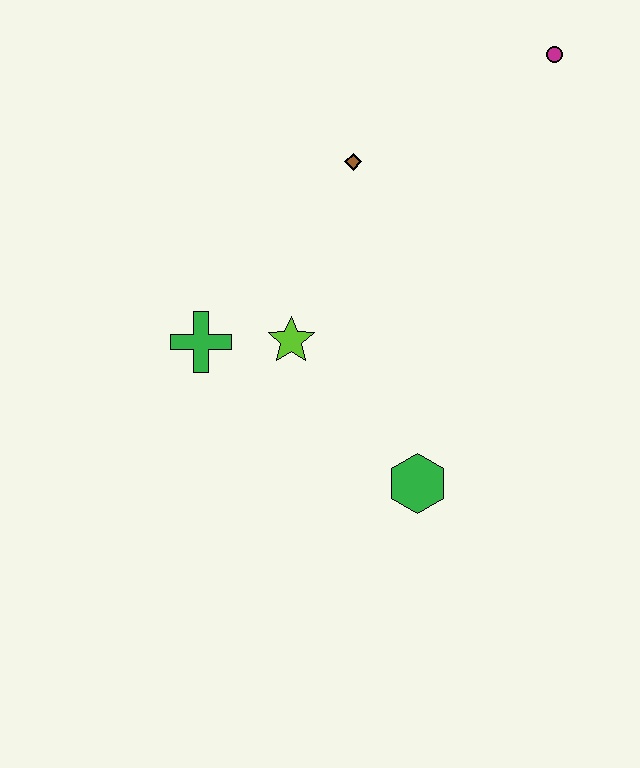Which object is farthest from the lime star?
The magenta circle is farthest from the lime star.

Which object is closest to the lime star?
The green cross is closest to the lime star.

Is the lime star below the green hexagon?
No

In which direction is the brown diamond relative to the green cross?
The brown diamond is above the green cross.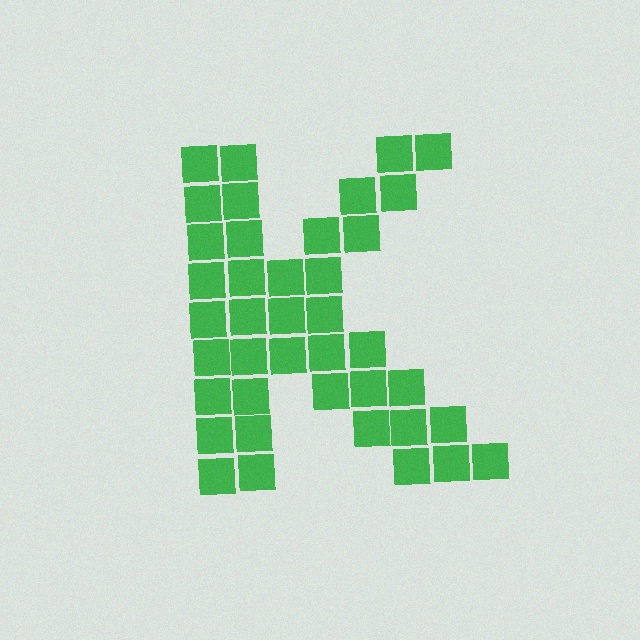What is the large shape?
The large shape is the letter K.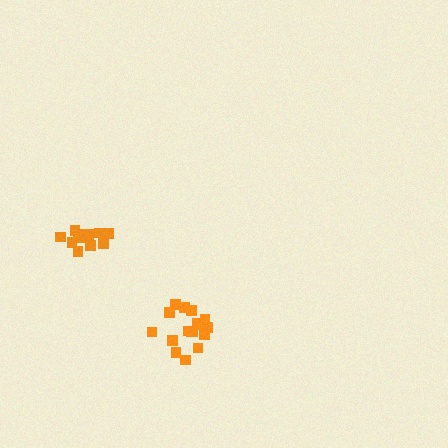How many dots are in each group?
Group 1: 18 dots, Group 2: 13 dots (31 total).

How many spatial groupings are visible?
There are 2 spatial groupings.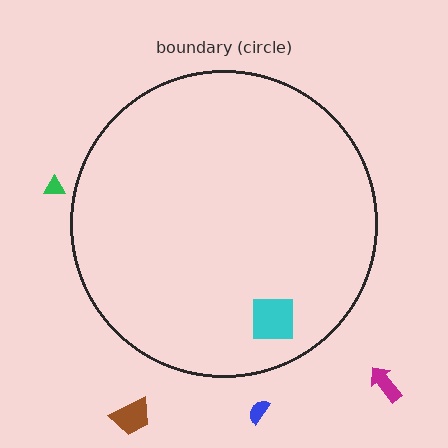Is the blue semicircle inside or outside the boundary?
Outside.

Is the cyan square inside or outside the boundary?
Inside.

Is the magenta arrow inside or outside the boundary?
Outside.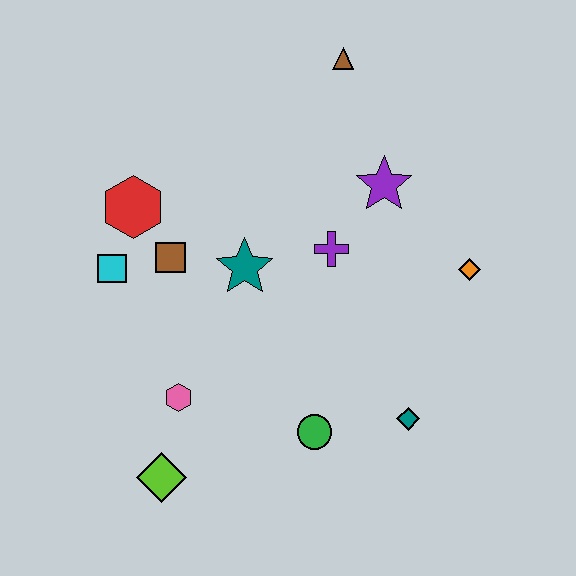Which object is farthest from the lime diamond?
The brown triangle is farthest from the lime diamond.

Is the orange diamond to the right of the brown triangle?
Yes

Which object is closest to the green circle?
The teal diamond is closest to the green circle.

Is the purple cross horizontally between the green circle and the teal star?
No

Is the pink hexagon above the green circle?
Yes